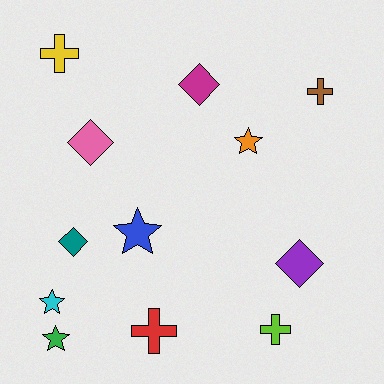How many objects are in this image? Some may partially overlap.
There are 12 objects.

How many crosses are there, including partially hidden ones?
There are 4 crosses.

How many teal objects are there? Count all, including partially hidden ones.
There is 1 teal object.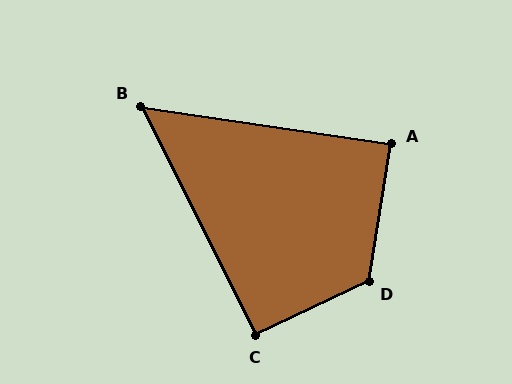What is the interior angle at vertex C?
Approximately 91 degrees (approximately right).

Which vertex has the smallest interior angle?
B, at approximately 55 degrees.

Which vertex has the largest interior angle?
D, at approximately 125 degrees.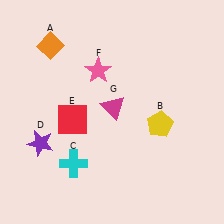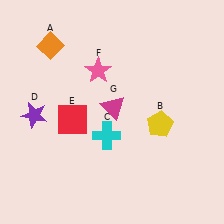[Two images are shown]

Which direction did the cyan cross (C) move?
The cyan cross (C) moved right.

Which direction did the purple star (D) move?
The purple star (D) moved up.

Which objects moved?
The objects that moved are: the cyan cross (C), the purple star (D).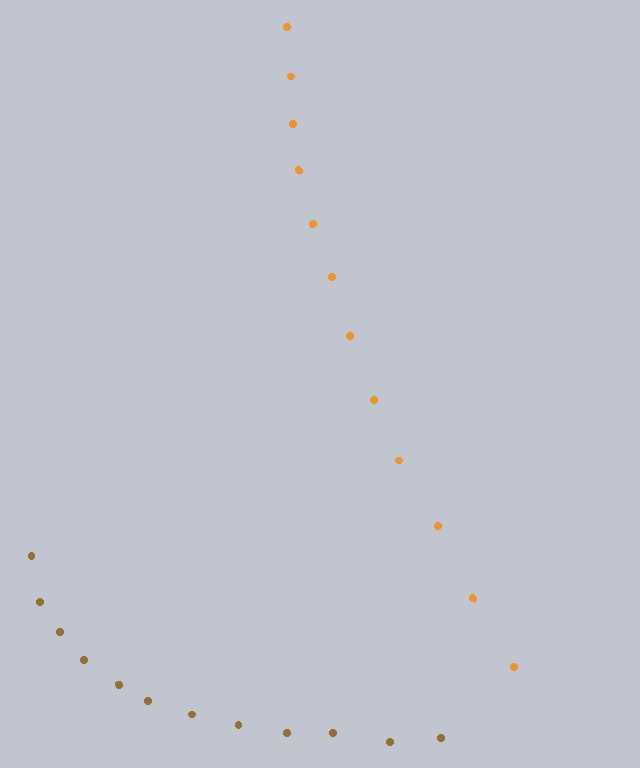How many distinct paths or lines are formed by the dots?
There are 2 distinct paths.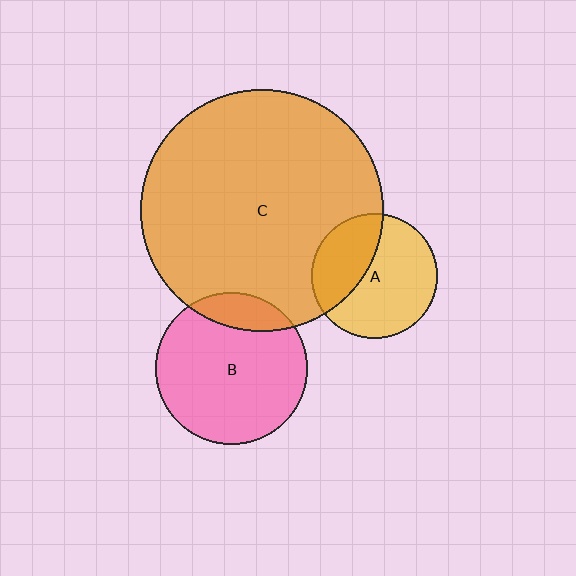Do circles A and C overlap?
Yes.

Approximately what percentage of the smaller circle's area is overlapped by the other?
Approximately 35%.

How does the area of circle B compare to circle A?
Approximately 1.5 times.